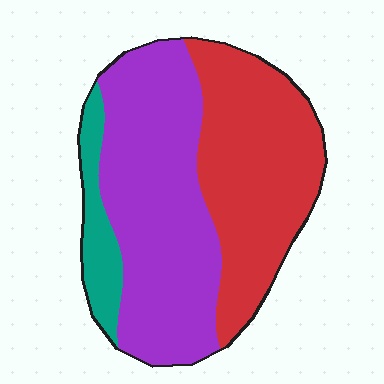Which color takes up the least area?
Teal, at roughly 10%.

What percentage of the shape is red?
Red takes up between a quarter and a half of the shape.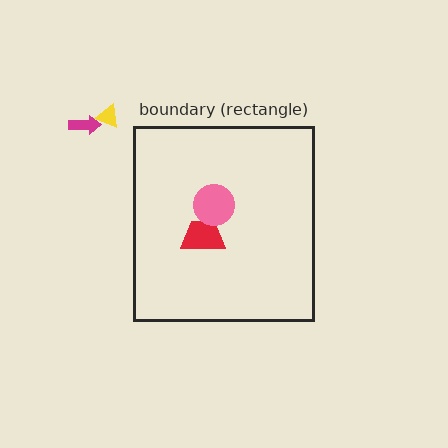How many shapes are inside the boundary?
2 inside, 2 outside.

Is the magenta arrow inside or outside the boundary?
Outside.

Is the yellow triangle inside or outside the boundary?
Outside.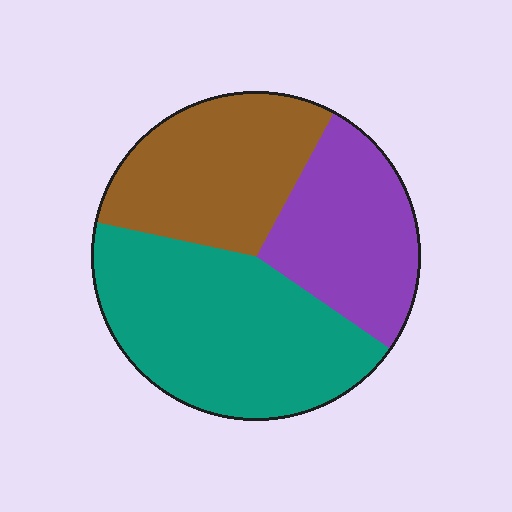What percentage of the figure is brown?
Brown covers roughly 30% of the figure.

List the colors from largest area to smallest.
From largest to smallest: teal, brown, purple.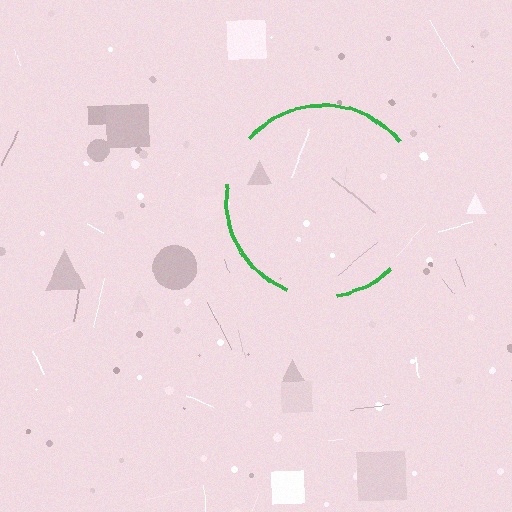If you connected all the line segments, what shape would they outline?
They would outline a circle.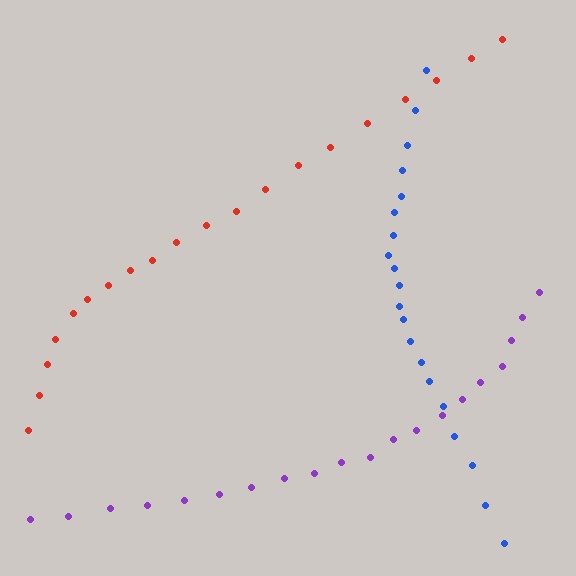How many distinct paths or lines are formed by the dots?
There are 3 distinct paths.